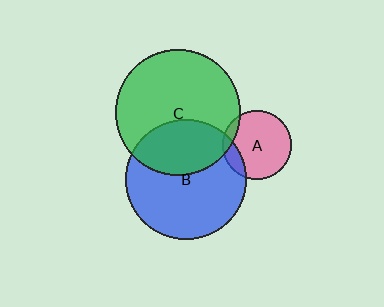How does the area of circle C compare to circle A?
Approximately 3.2 times.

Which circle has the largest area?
Circle C (green).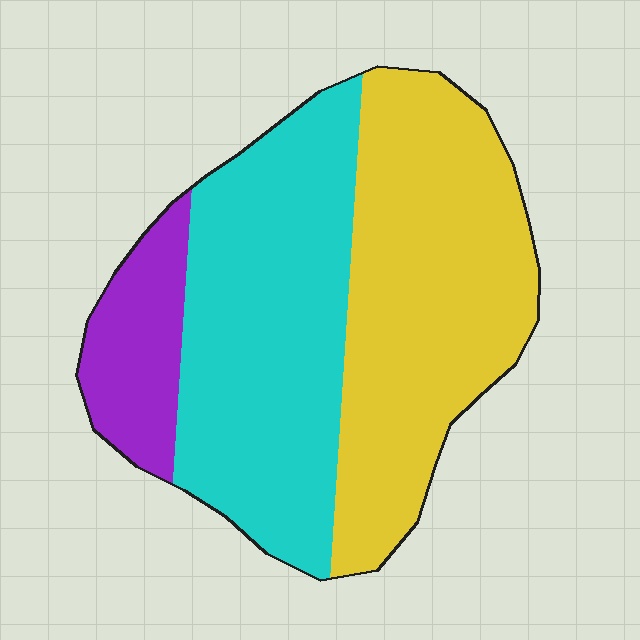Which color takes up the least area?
Purple, at roughly 15%.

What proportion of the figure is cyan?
Cyan covers 43% of the figure.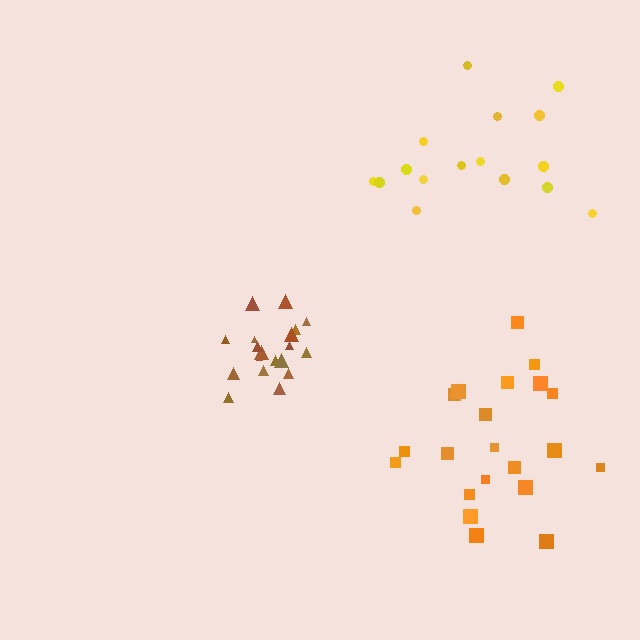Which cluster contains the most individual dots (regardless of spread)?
Orange (21).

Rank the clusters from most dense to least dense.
brown, orange, yellow.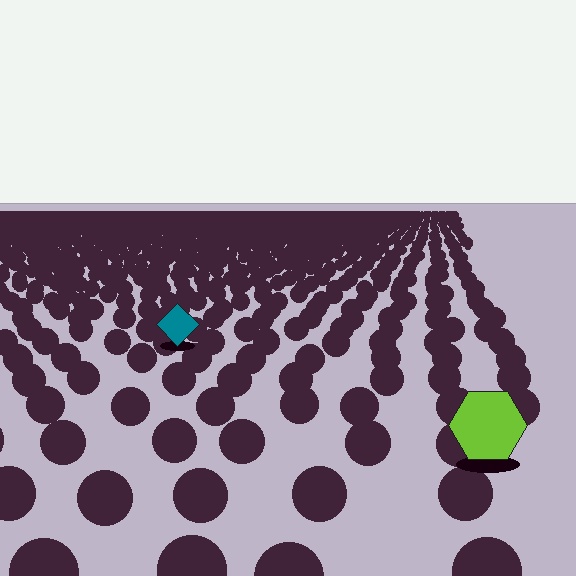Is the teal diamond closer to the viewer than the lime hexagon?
No. The lime hexagon is closer — you can tell from the texture gradient: the ground texture is coarser near it.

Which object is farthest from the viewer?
The teal diamond is farthest from the viewer. It appears smaller and the ground texture around it is denser.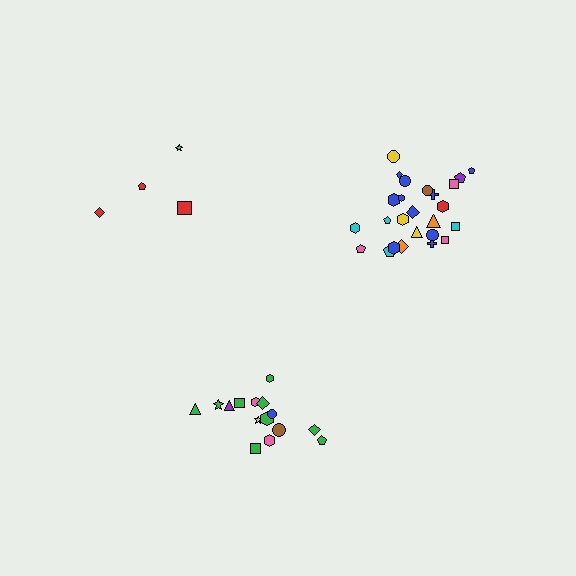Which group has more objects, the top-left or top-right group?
The top-right group.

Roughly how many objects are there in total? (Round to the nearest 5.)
Roughly 45 objects in total.